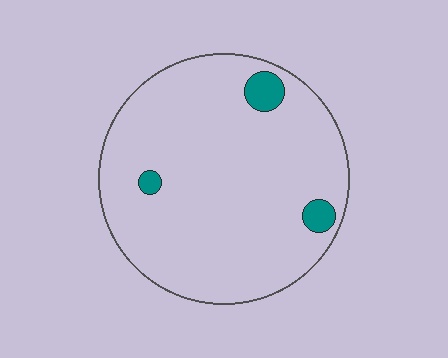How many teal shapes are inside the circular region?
3.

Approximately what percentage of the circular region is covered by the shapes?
Approximately 5%.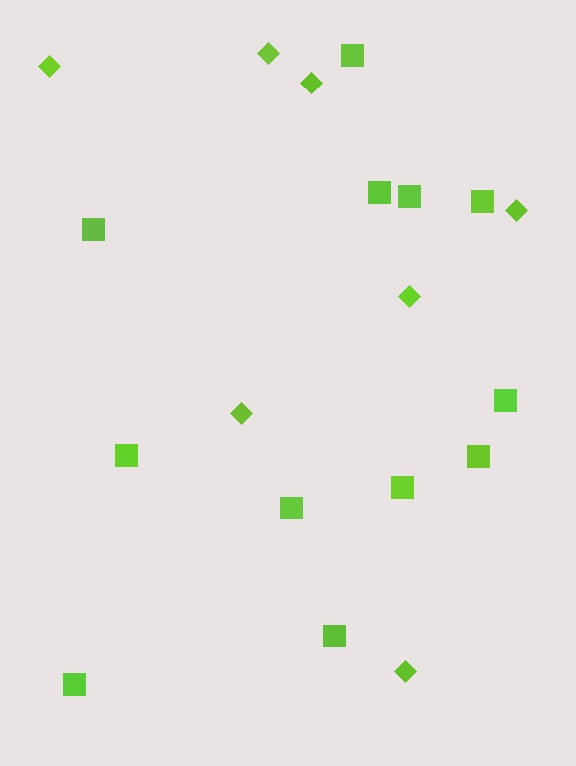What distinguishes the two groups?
There are 2 groups: one group of squares (12) and one group of diamonds (7).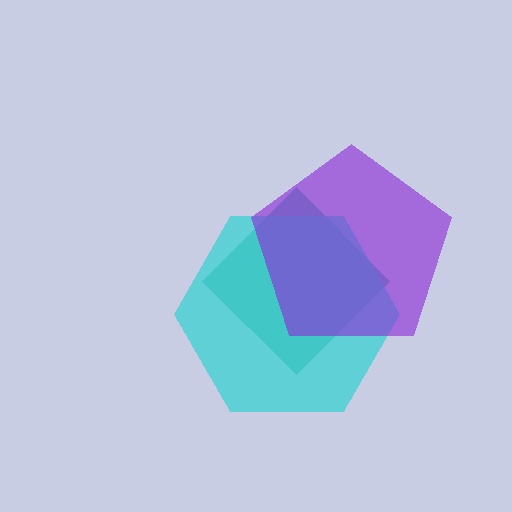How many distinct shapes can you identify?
There are 3 distinct shapes: a teal diamond, a cyan hexagon, a purple pentagon.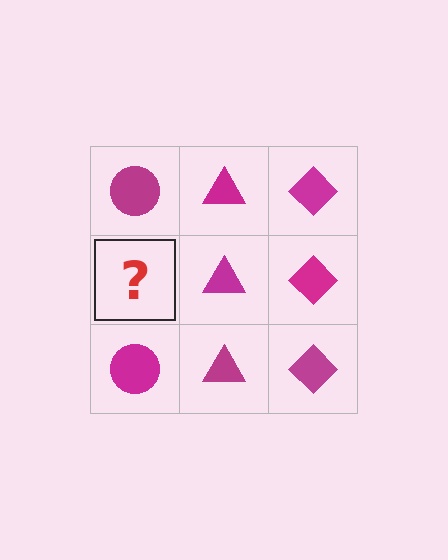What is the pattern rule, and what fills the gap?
The rule is that each column has a consistent shape. The gap should be filled with a magenta circle.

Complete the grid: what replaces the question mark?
The question mark should be replaced with a magenta circle.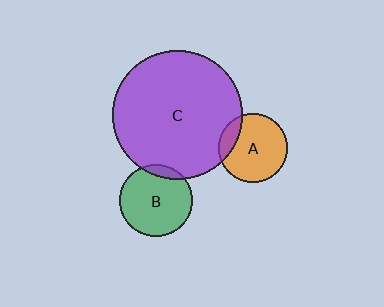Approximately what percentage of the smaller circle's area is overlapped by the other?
Approximately 15%.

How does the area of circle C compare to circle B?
Approximately 3.2 times.